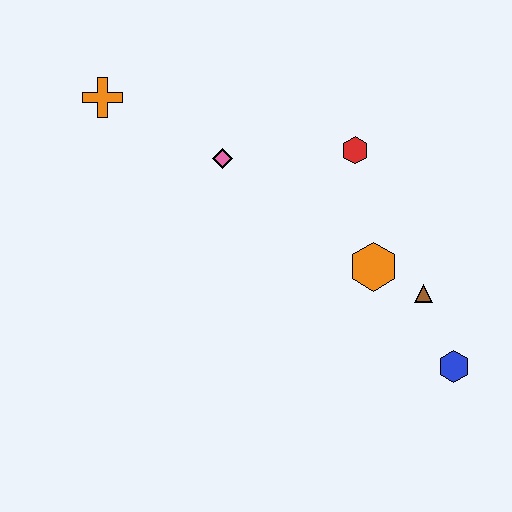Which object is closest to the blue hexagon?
The brown triangle is closest to the blue hexagon.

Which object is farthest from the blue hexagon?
The orange cross is farthest from the blue hexagon.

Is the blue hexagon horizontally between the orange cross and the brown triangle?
No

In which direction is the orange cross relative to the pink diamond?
The orange cross is to the left of the pink diamond.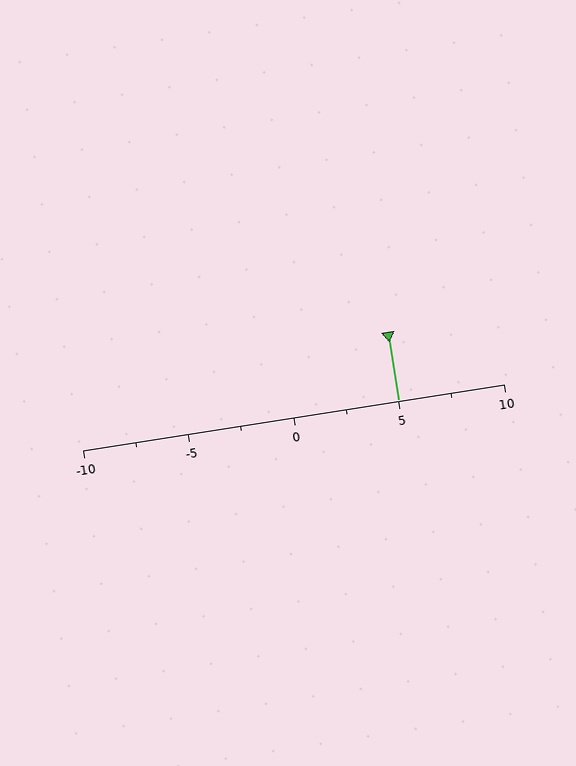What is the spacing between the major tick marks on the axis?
The major ticks are spaced 5 apart.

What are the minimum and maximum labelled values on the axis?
The axis runs from -10 to 10.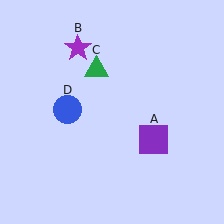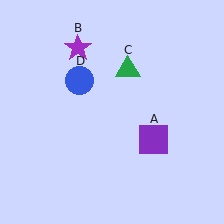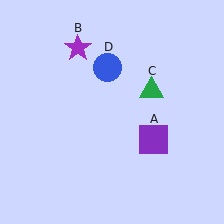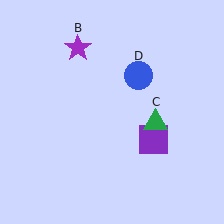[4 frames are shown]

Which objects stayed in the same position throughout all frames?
Purple square (object A) and purple star (object B) remained stationary.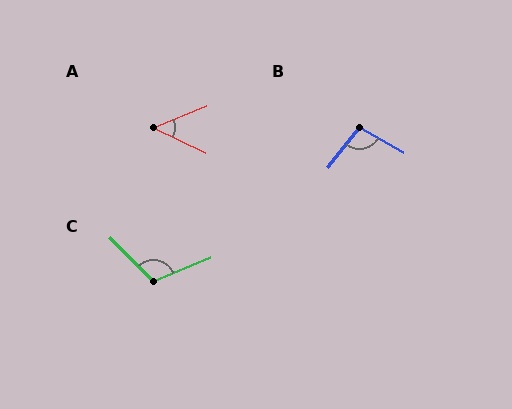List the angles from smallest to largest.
A (48°), B (97°), C (112°).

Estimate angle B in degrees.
Approximately 97 degrees.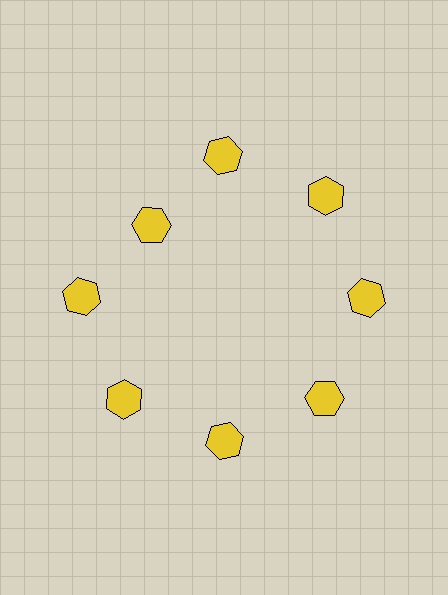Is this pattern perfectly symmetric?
No. The 8 yellow hexagons are arranged in a ring, but one element near the 10 o'clock position is pulled inward toward the center, breaking the 8-fold rotational symmetry.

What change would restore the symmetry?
The symmetry would be restored by moving it outward, back onto the ring so that all 8 hexagons sit at equal angles and equal distance from the center.